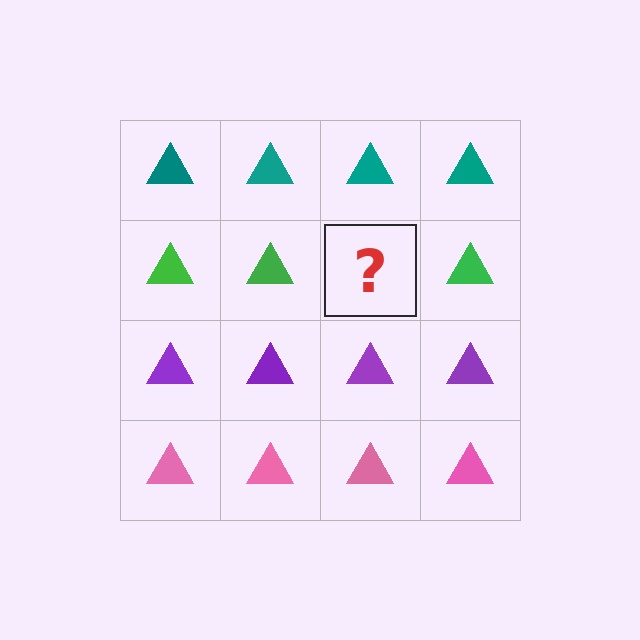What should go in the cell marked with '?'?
The missing cell should contain a green triangle.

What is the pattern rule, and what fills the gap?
The rule is that each row has a consistent color. The gap should be filled with a green triangle.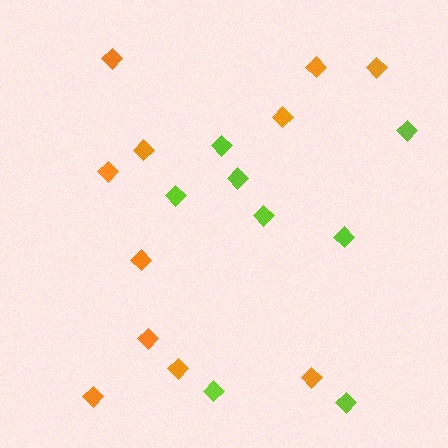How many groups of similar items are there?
There are 2 groups: one group of orange diamonds (11) and one group of lime diamonds (8).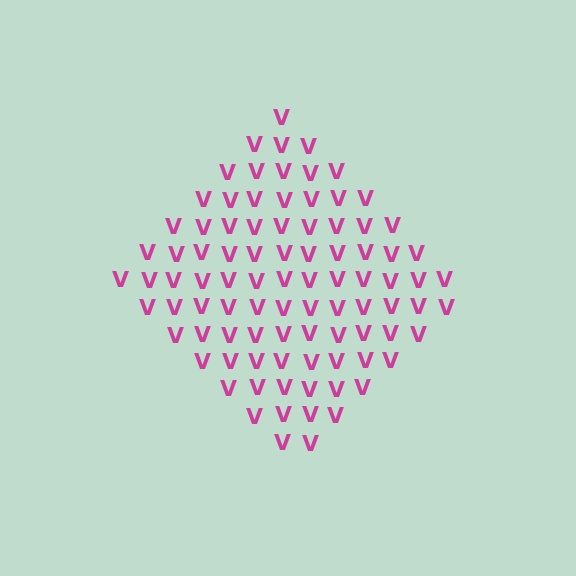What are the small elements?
The small elements are letter V's.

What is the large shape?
The large shape is a diamond.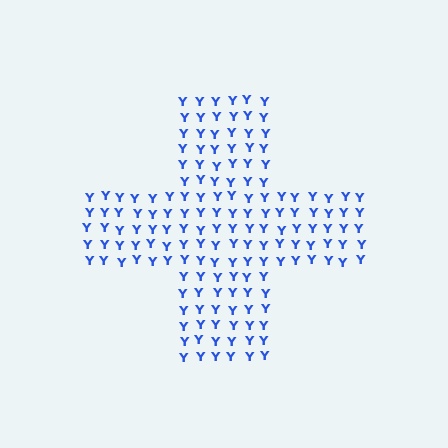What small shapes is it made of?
It is made of small letter Y's.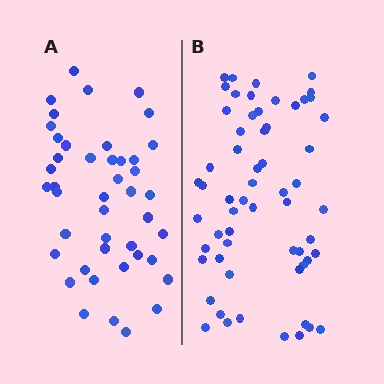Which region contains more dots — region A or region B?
Region B (the right region) has more dots.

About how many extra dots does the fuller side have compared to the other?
Region B has approximately 15 more dots than region A.